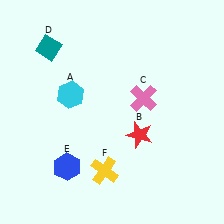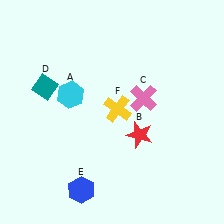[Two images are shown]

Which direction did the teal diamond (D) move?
The teal diamond (D) moved down.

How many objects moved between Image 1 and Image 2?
3 objects moved between the two images.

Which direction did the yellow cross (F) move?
The yellow cross (F) moved up.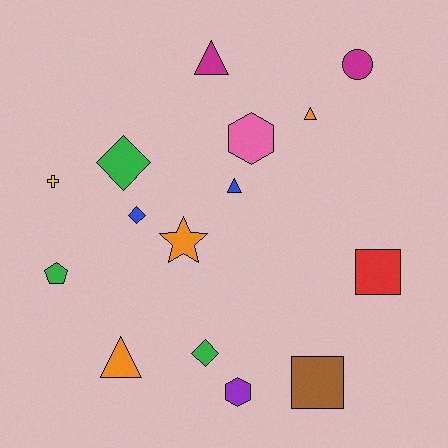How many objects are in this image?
There are 15 objects.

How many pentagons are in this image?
There is 1 pentagon.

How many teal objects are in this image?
There are no teal objects.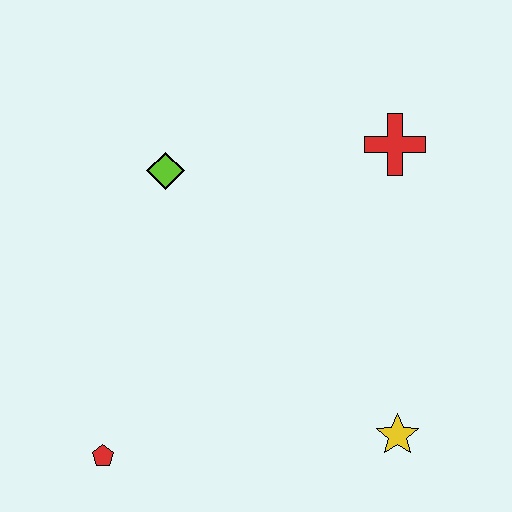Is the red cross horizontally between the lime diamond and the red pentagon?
No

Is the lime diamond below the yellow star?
No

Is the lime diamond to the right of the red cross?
No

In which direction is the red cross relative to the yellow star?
The red cross is above the yellow star.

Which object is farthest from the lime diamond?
The yellow star is farthest from the lime diamond.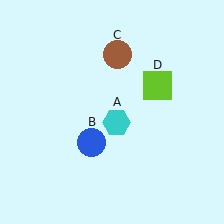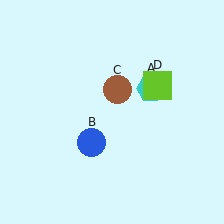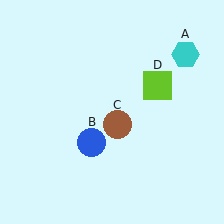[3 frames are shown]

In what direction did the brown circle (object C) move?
The brown circle (object C) moved down.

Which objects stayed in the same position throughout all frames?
Blue circle (object B) and lime square (object D) remained stationary.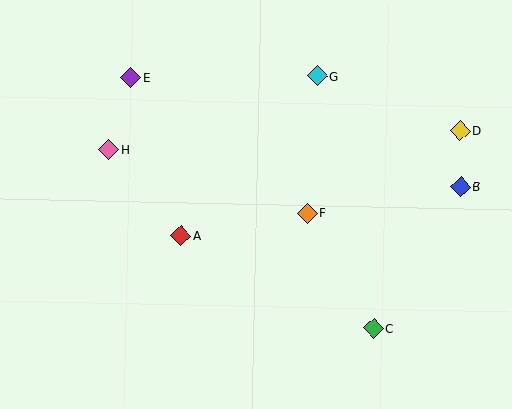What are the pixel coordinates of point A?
Point A is at (181, 235).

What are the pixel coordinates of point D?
Point D is at (460, 130).